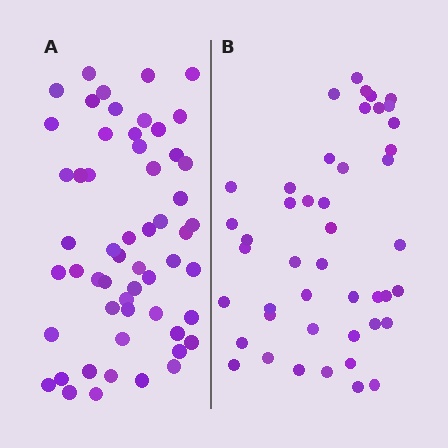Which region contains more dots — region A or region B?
Region A (the left region) has more dots.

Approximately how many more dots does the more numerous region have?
Region A has roughly 12 or so more dots than region B.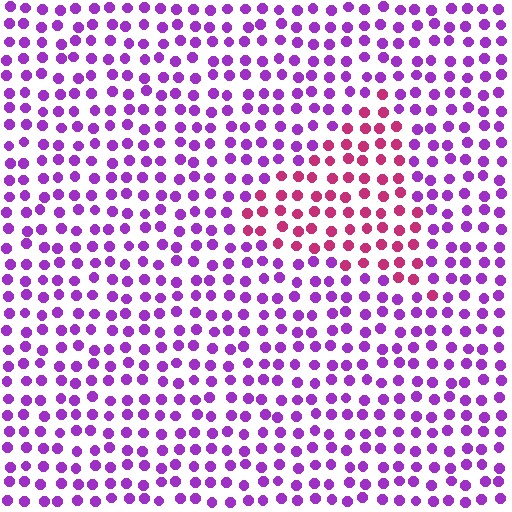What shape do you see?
I see a triangle.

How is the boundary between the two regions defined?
The boundary is defined purely by a slight shift in hue (about 46 degrees). Spacing, size, and orientation are identical on both sides.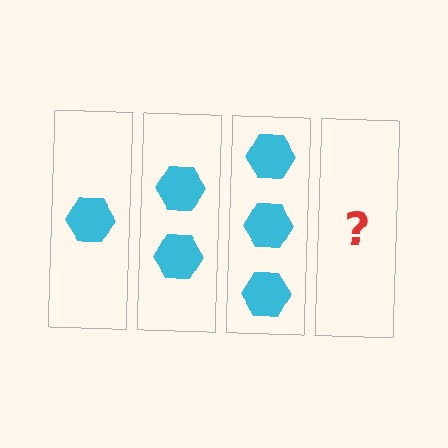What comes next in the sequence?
The next element should be 4 hexagons.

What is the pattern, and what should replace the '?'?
The pattern is that each step adds one more hexagon. The '?' should be 4 hexagons.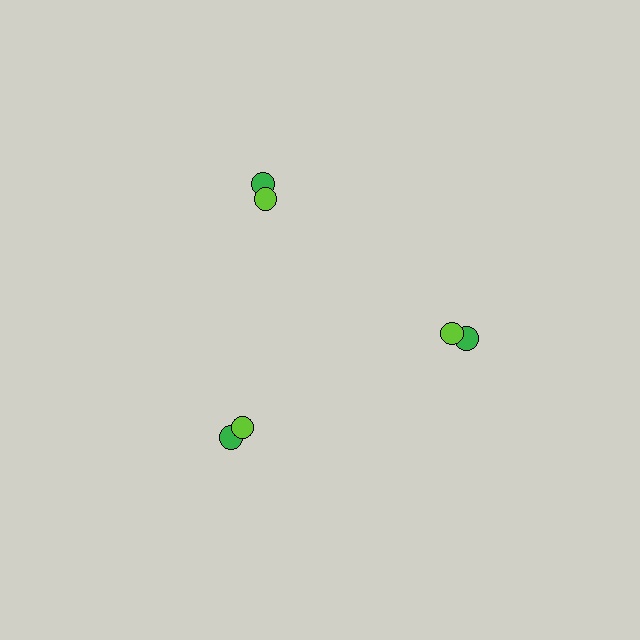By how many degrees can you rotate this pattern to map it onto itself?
The pattern maps onto itself every 120 degrees of rotation.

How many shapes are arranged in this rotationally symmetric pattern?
There are 6 shapes, arranged in 3 groups of 2.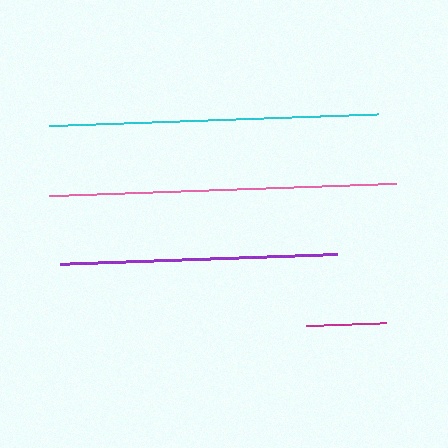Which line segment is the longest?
The pink line is the longest at approximately 348 pixels.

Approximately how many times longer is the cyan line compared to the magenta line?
The cyan line is approximately 4.1 times the length of the magenta line.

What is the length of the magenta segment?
The magenta segment is approximately 81 pixels long.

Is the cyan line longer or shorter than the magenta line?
The cyan line is longer than the magenta line.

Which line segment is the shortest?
The magenta line is the shortest at approximately 81 pixels.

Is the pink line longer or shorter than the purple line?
The pink line is longer than the purple line.